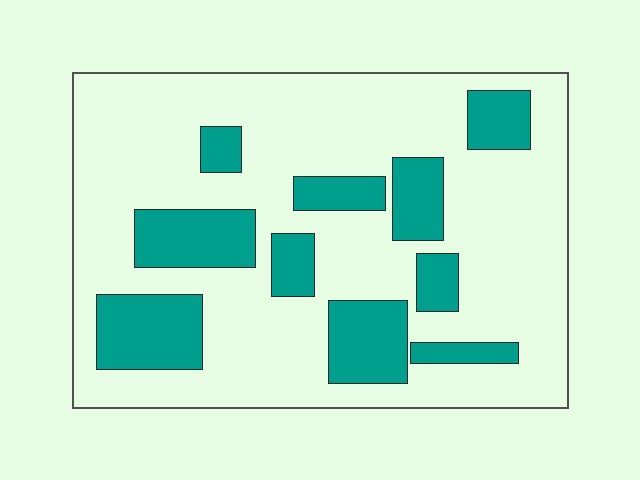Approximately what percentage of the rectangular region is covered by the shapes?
Approximately 25%.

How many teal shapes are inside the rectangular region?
10.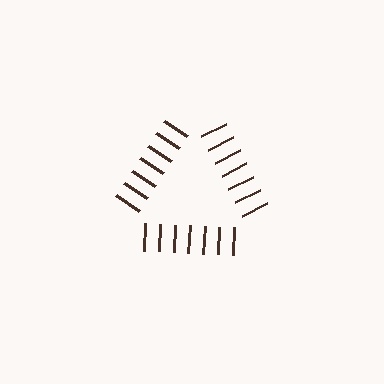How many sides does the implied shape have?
3 sides — the line-ends trace a triangle.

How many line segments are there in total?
21 — 7 along each of the 3 edges.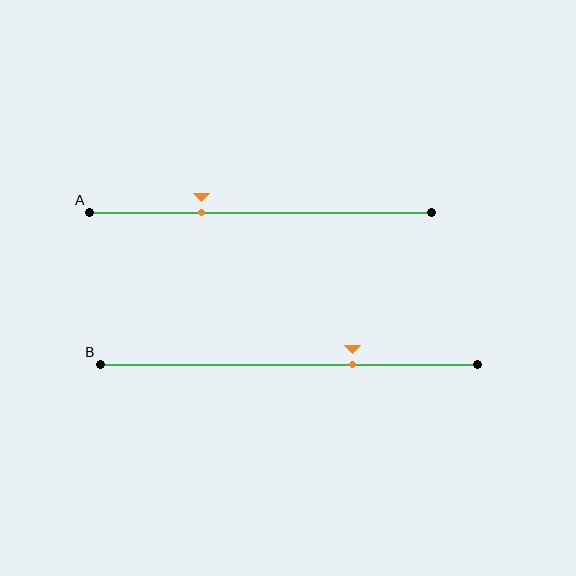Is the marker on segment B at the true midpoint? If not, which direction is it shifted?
No, the marker on segment B is shifted to the right by about 17% of the segment length.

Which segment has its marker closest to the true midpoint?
Segment B has its marker closest to the true midpoint.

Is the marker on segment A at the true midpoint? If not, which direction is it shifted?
No, the marker on segment A is shifted to the left by about 17% of the segment length.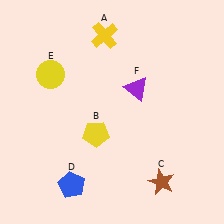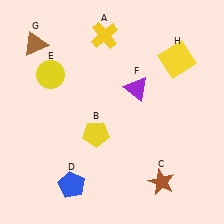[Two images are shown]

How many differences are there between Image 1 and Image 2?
There are 2 differences between the two images.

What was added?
A brown triangle (G), a yellow square (H) were added in Image 2.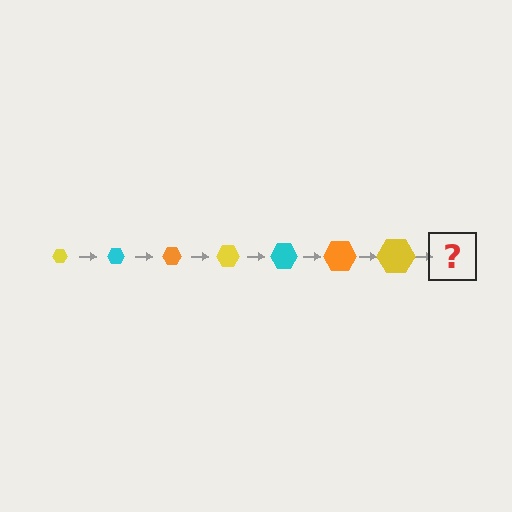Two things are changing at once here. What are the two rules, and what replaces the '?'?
The two rules are that the hexagon grows larger each step and the color cycles through yellow, cyan, and orange. The '?' should be a cyan hexagon, larger than the previous one.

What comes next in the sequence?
The next element should be a cyan hexagon, larger than the previous one.